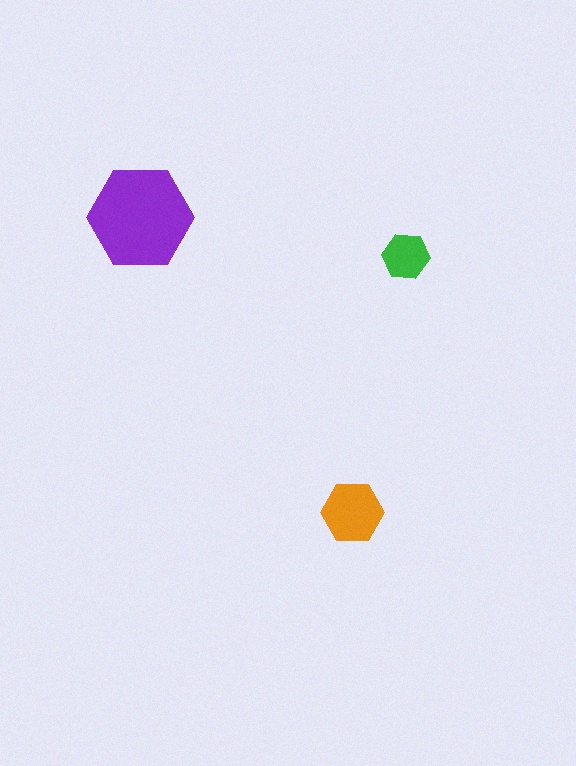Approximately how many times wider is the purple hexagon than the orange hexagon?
About 1.5 times wider.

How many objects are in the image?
There are 3 objects in the image.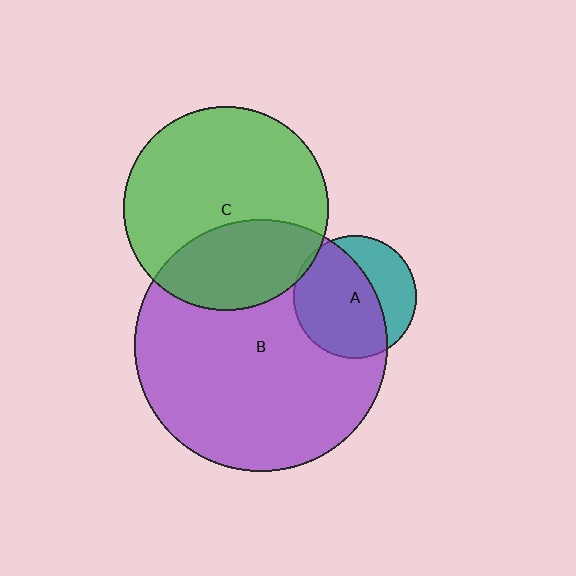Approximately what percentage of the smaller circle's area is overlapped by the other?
Approximately 5%.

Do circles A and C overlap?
Yes.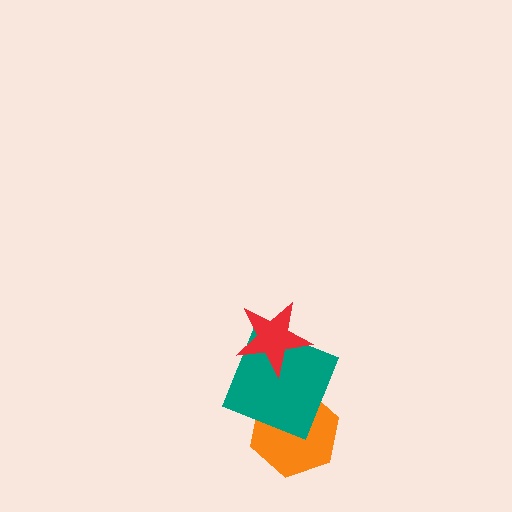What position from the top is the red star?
The red star is 1st from the top.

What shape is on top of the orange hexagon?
The teal square is on top of the orange hexagon.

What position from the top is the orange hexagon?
The orange hexagon is 3rd from the top.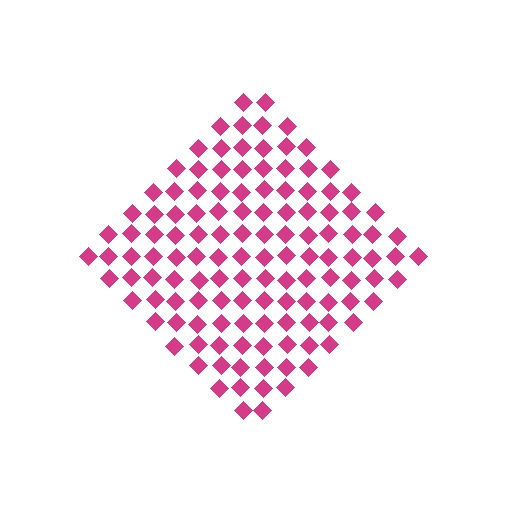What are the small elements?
The small elements are diamonds.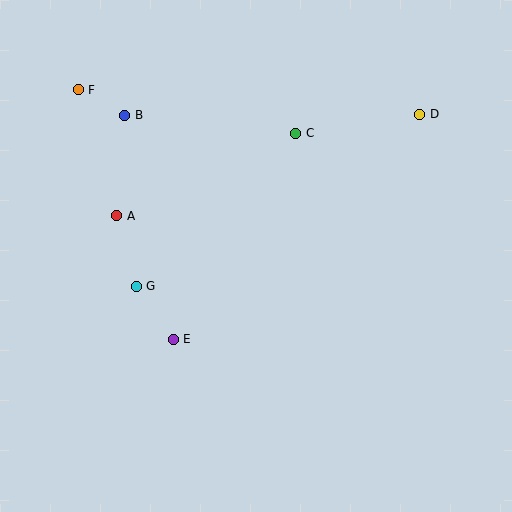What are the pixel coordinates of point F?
Point F is at (78, 90).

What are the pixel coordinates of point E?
Point E is at (173, 339).